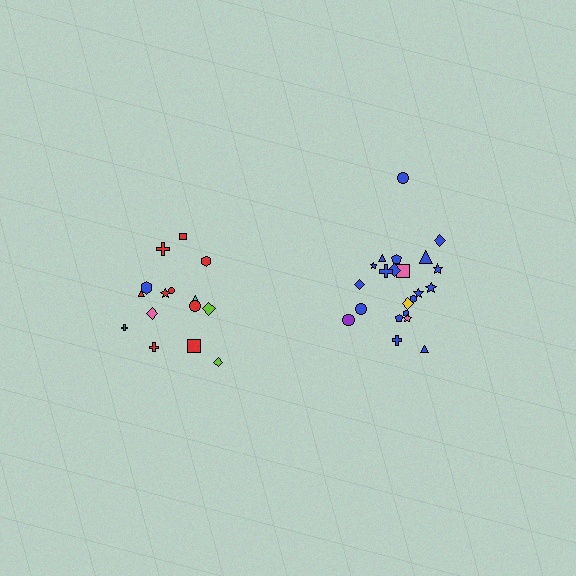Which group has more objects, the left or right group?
The right group.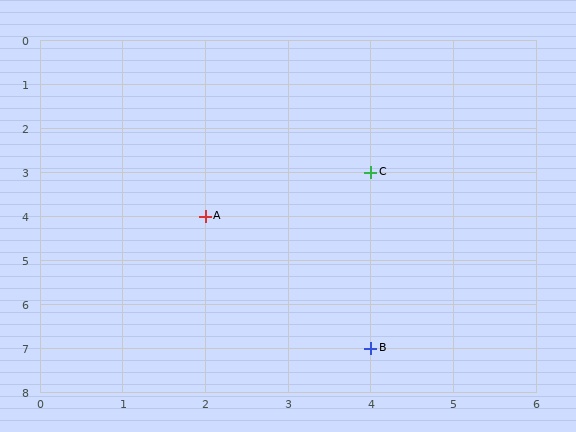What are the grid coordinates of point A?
Point A is at grid coordinates (2, 4).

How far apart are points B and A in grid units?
Points B and A are 2 columns and 3 rows apart (about 3.6 grid units diagonally).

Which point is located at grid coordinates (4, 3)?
Point C is at (4, 3).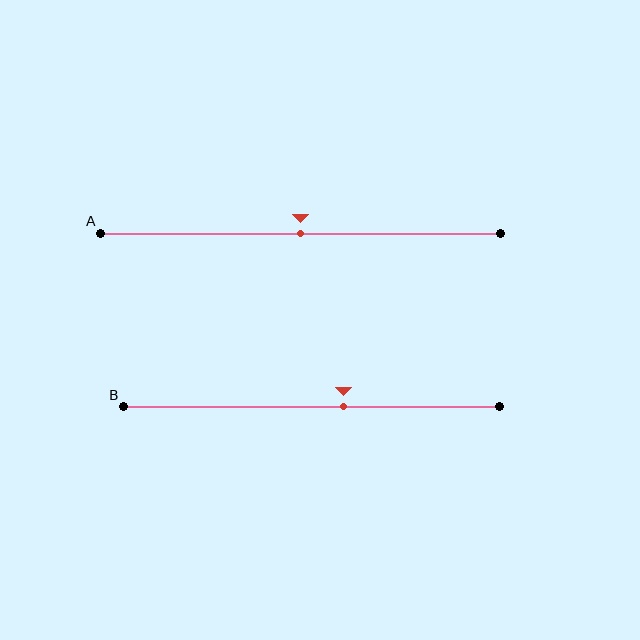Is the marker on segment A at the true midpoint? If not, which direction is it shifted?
Yes, the marker on segment A is at the true midpoint.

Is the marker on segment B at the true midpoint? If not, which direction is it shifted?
No, the marker on segment B is shifted to the right by about 9% of the segment length.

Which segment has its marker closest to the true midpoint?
Segment A has its marker closest to the true midpoint.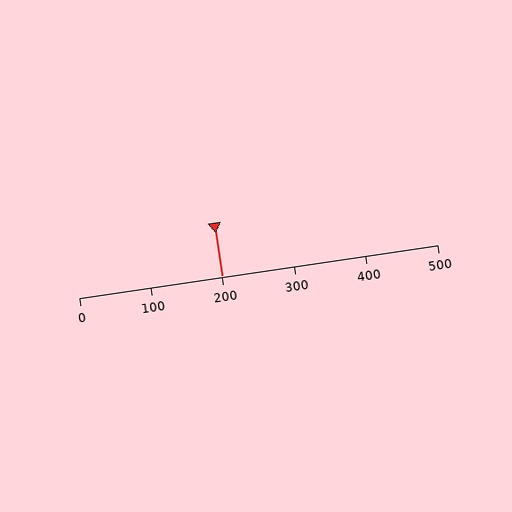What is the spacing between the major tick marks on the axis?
The major ticks are spaced 100 apart.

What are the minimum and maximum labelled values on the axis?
The axis runs from 0 to 500.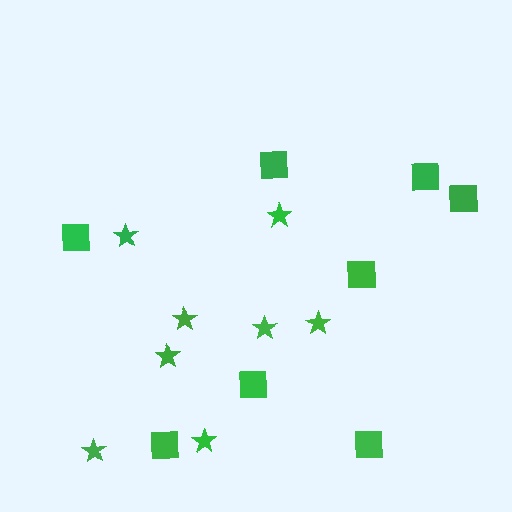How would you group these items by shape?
There are 2 groups: one group of squares (8) and one group of stars (8).